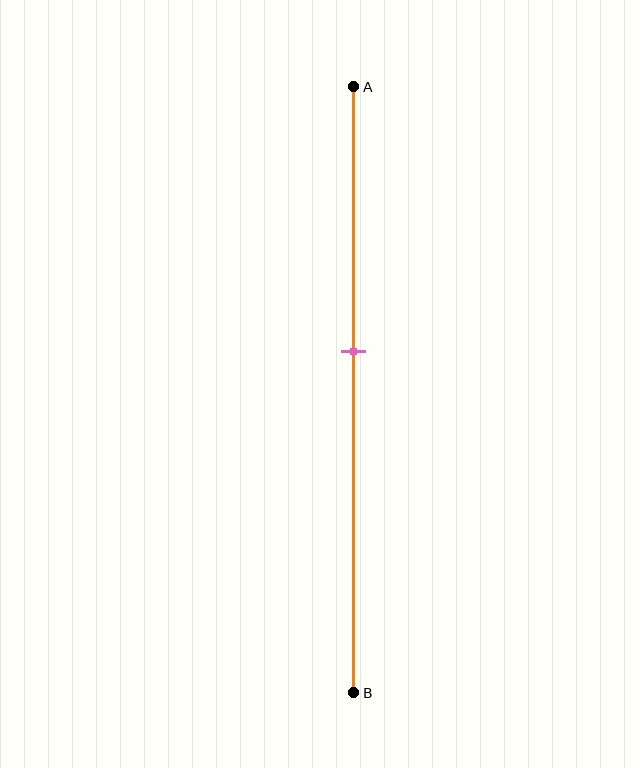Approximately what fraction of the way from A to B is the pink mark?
The pink mark is approximately 45% of the way from A to B.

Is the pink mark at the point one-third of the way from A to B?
No, the mark is at about 45% from A, not at the 33% one-third point.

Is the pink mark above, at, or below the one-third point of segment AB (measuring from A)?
The pink mark is below the one-third point of segment AB.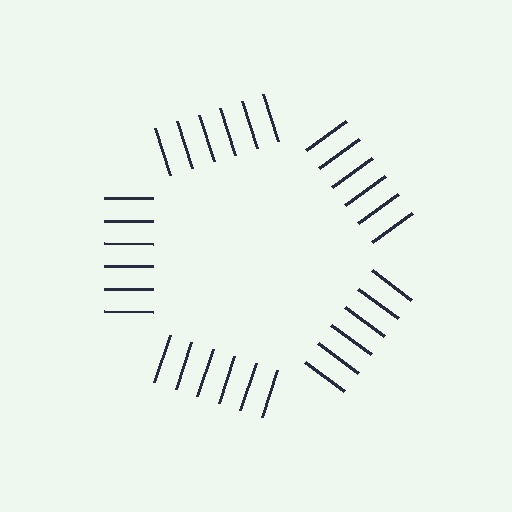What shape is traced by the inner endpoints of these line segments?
An illusory pentagon — the line segments terminate on its edges but no continuous stroke is drawn.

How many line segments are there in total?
30 — 6 along each of the 5 edges.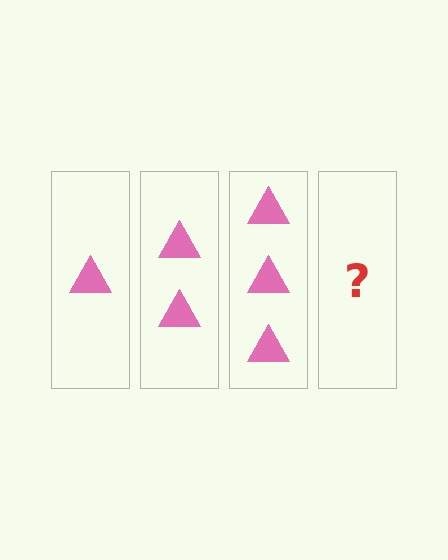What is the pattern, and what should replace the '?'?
The pattern is that each step adds one more triangle. The '?' should be 4 triangles.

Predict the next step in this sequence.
The next step is 4 triangles.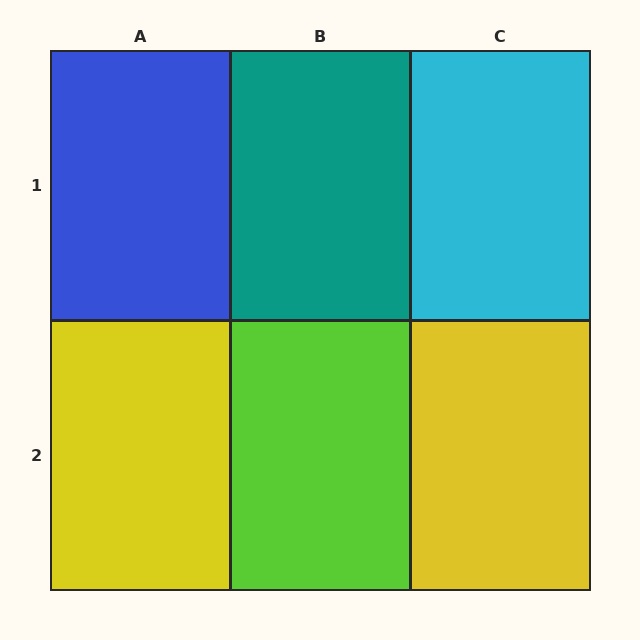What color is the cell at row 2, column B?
Lime.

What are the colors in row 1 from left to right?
Blue, teal, cyan.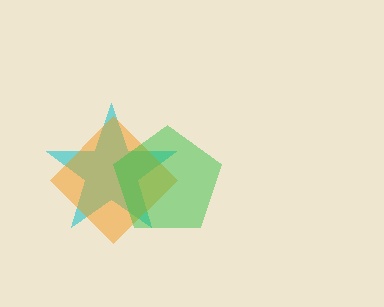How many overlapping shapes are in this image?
There are 3 overlapping shapes in the image.